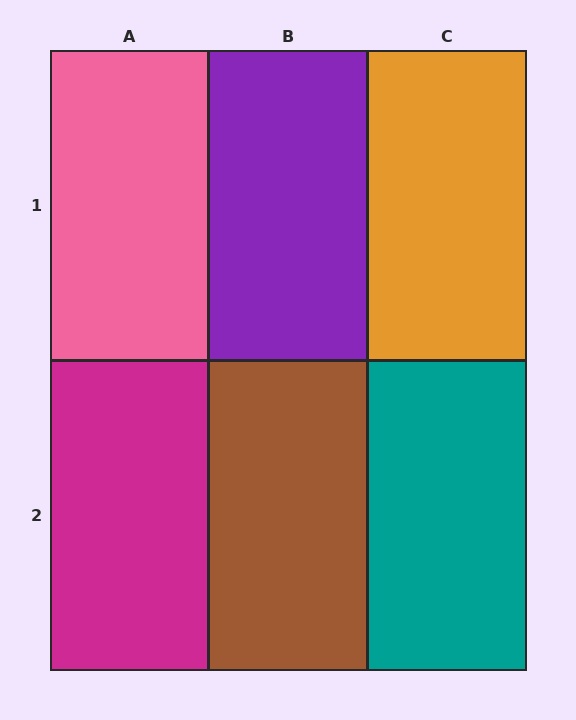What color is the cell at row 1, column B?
Purple.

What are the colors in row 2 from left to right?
Magenta, brown, teal.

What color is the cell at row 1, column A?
Pink.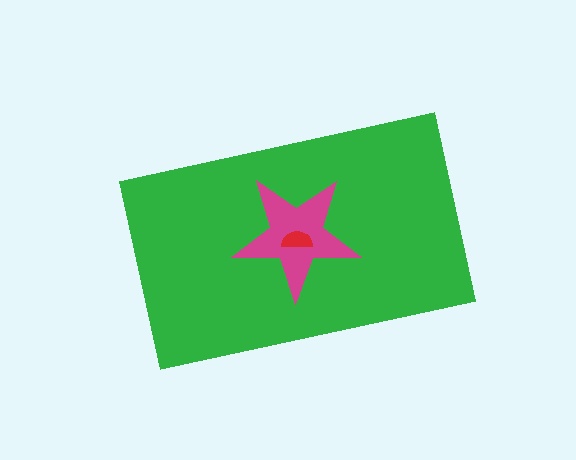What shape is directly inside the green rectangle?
The magenta star.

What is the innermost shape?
The red semicircle.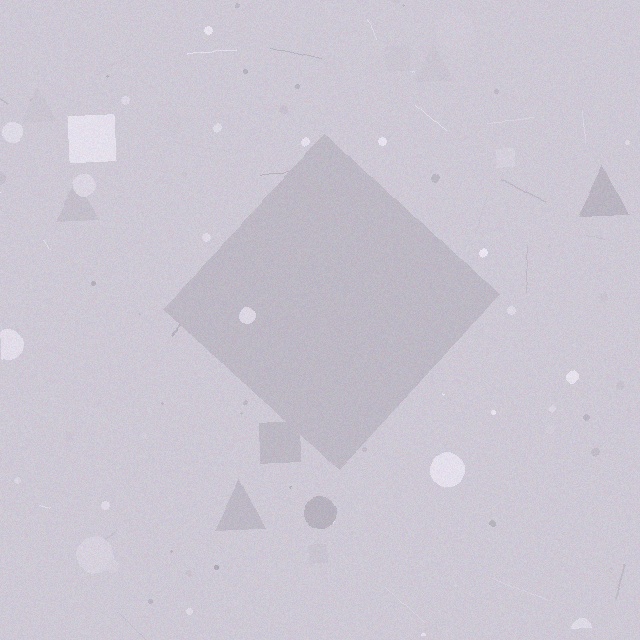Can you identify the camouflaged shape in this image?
The camouflaged shape is a diamond.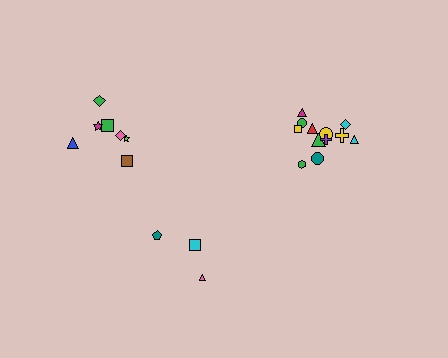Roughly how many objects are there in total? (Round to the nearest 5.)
Roughly 20 objects in total.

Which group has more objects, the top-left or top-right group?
The top-right group.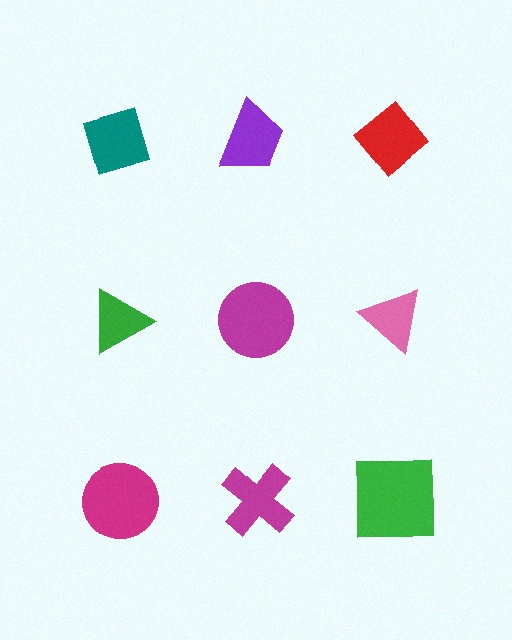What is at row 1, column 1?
A teal diamond.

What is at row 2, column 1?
A green triangle.